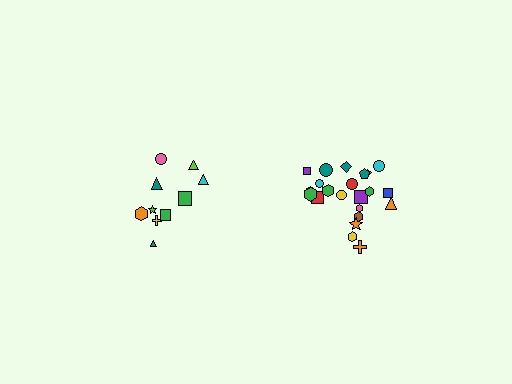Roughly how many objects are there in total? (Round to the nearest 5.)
Roughly 30 objects in total.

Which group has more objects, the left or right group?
The right group.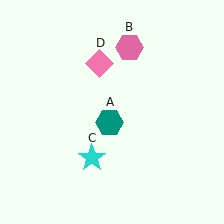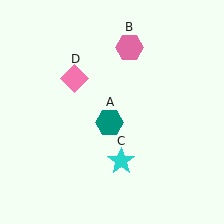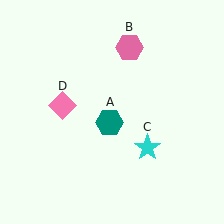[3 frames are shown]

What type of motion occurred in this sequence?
The cyan star (object C), pink diamond (object D) rotated counterclockwise around the center of the scene.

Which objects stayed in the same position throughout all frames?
Teal hexagon (object A) and pink hexagon (object B) remained stationary.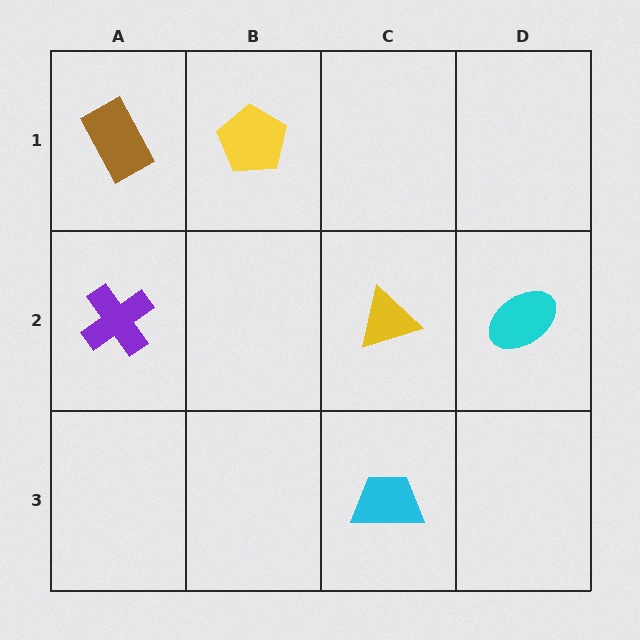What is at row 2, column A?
A purple cross.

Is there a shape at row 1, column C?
No, that cell is empty.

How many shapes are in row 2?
3 shapes.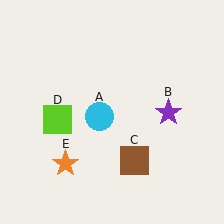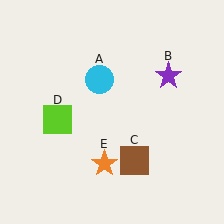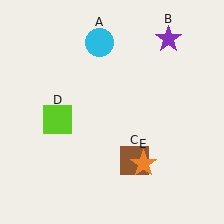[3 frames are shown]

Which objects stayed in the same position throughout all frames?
Brown square (object C) and lime square (object D) remained stationary.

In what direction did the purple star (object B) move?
The purple star (object B) moved up.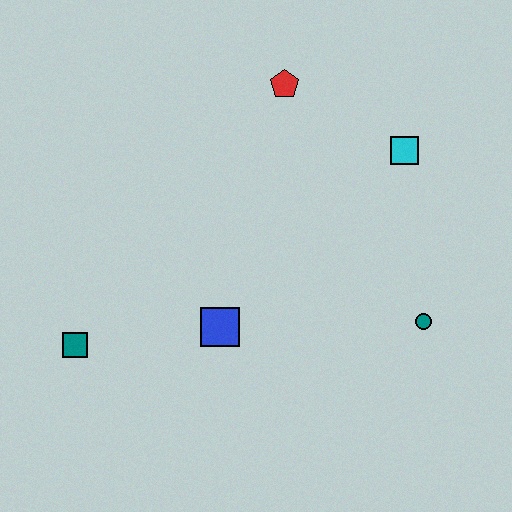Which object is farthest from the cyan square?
The teal square is farthest from the cyan square.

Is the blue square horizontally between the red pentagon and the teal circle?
No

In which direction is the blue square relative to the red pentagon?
The blue square is below the red pentagon.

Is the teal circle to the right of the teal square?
Yes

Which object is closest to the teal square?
The blue square is closest to the teal square.